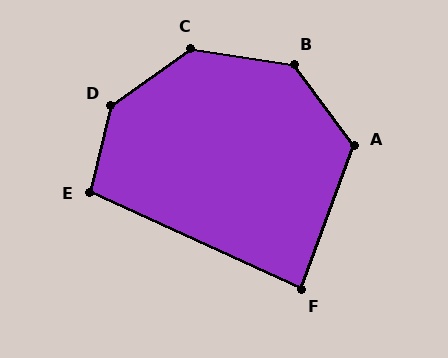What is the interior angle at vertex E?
Approximately 101 degrees (obtuse).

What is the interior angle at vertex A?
Approximately 123 degrees (obtuse).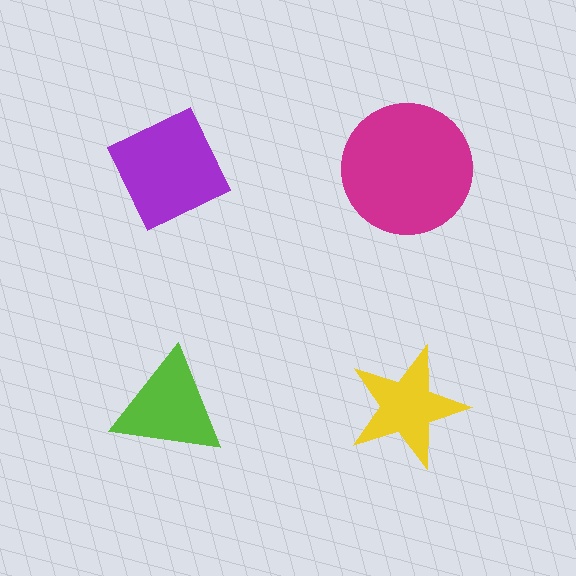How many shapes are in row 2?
2 shapes.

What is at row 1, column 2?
A magenta circle.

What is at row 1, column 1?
A purple diamond.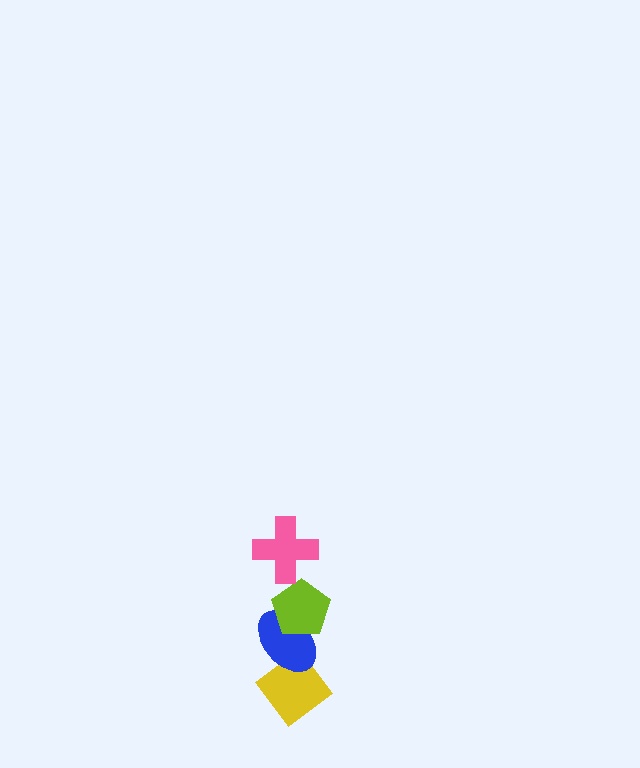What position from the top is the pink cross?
The pink cross is 1st from the top.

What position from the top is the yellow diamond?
The yellow diamond is 4th from the top.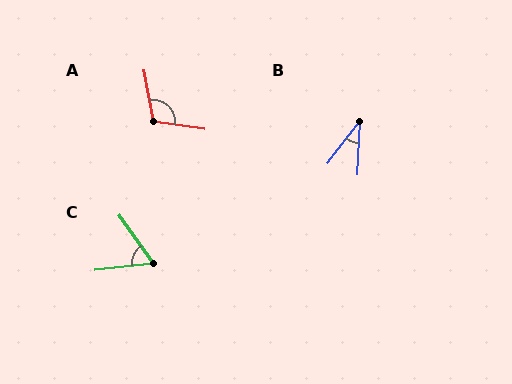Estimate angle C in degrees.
Approximately 61 degrees.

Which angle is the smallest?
B, at approximately 35 degrees.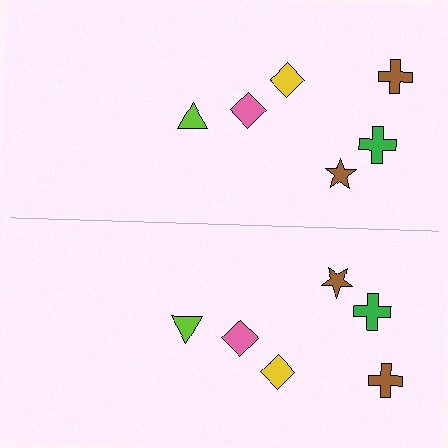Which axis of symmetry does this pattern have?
The pattern has a horizontal axis of symmetry running through the center of the image.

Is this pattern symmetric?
Yes, this pattern has bilateral (reflection) symmetry.